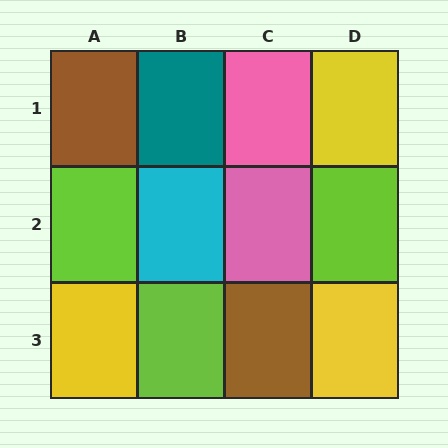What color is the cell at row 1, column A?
Brown.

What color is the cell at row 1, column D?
Yellow.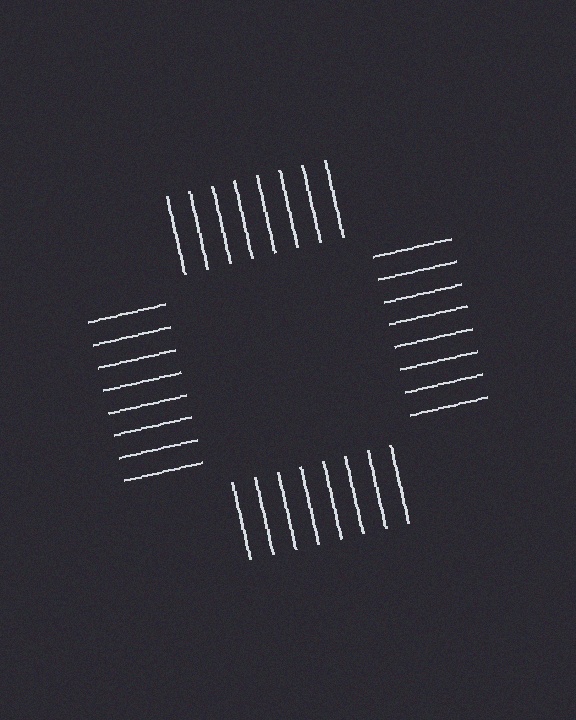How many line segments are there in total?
32 — 8 along each of the 4 edges.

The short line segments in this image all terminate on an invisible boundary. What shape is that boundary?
An illusory square — the line segments terminate on its edges but no continuous stroke is drawn.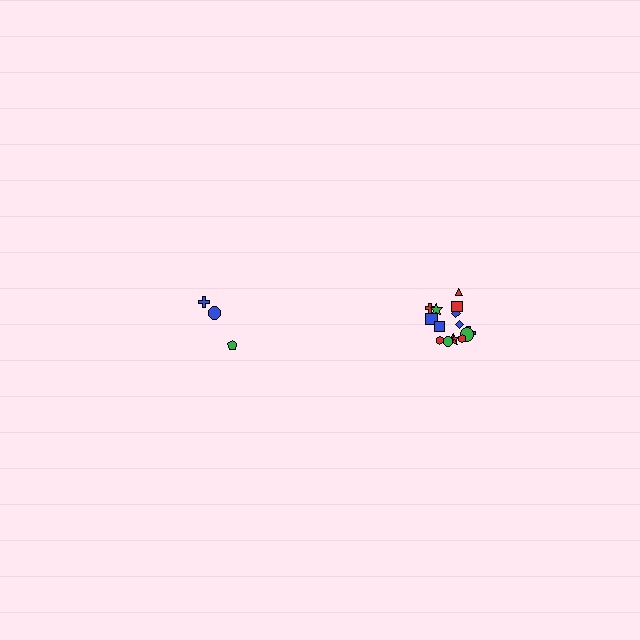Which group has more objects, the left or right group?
The right group.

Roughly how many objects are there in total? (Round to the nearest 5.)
Roughly 20 objects in total.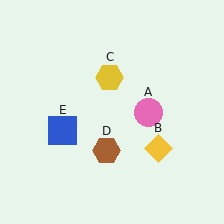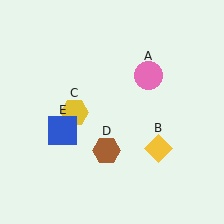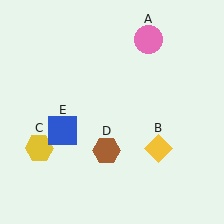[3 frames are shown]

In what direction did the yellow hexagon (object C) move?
The yellow hexagon (object C) moved down and to the left.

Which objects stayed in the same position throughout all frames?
Yellow diamond (object B) and brown hexagon (object D) and blue square (object E) remained stationary.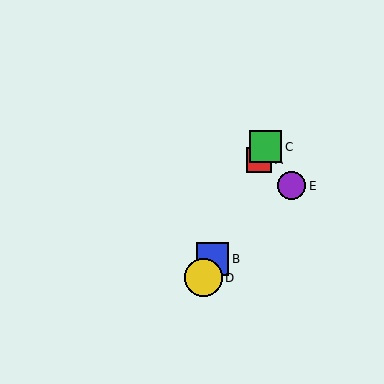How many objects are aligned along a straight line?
4 objects (A, B, C, D) are aligned along a straight line.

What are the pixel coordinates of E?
Object E is at (292, 186).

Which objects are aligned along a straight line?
Objects A, B, C, D are aligned along a straight line.